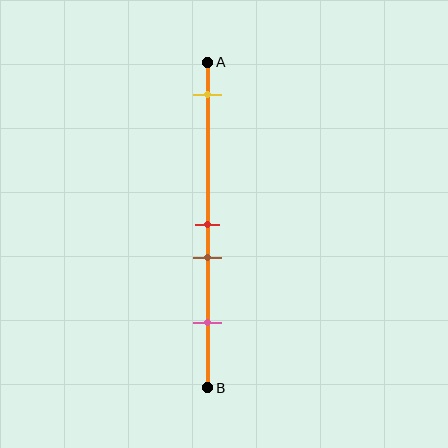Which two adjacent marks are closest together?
The red and brown marks are the closest adjacent pair.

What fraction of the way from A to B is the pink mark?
The pink mark is approximately 80% (0.8) of the way from A to B.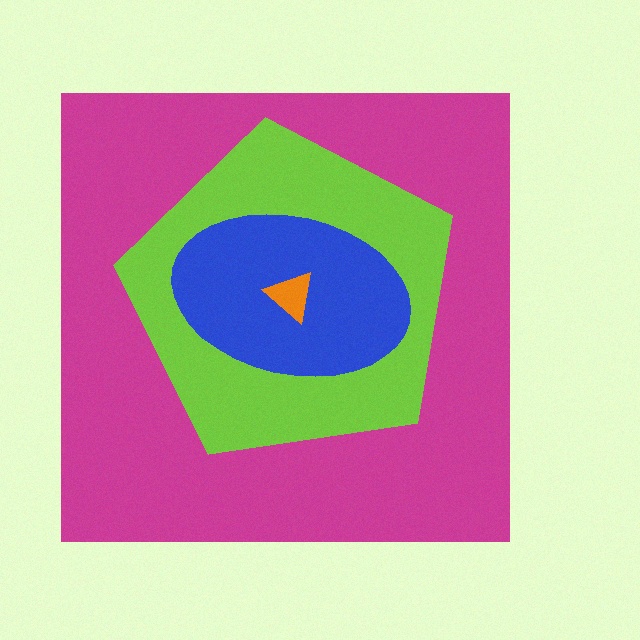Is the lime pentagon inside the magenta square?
Yes.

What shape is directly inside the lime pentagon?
The blue ellipse.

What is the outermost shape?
The magenta square.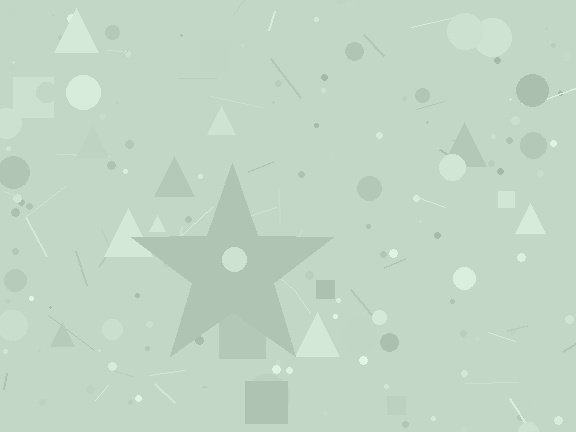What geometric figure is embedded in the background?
A star is embedded in the background.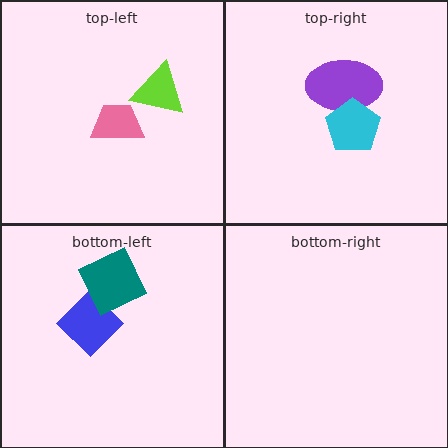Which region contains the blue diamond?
The bottom-left region.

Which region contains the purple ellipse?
The top-right region.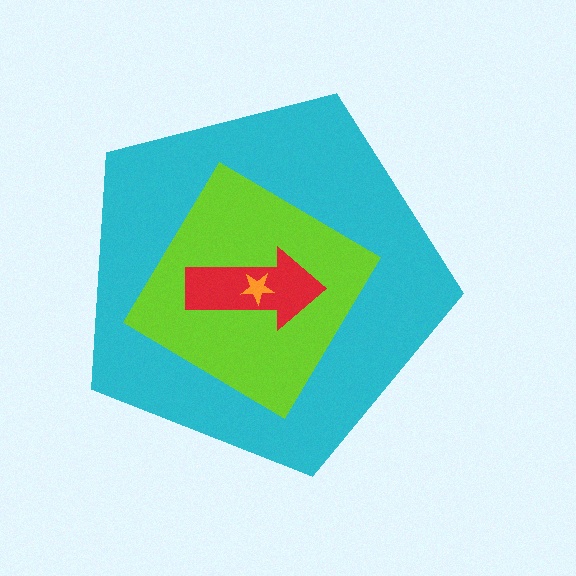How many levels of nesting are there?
4.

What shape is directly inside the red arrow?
The orange star.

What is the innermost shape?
The orange star.